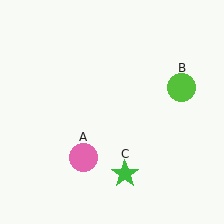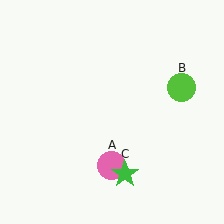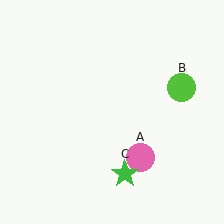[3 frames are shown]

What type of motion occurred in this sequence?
The pink circle (object A) rotated counterclockwise around the center of the scene.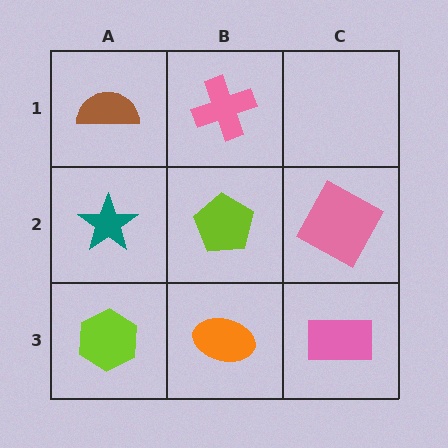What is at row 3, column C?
A pink rectangle.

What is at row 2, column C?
A pink square.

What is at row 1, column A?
A brown semicircle.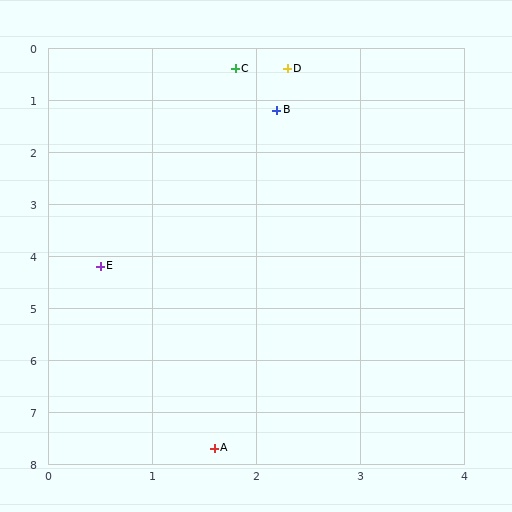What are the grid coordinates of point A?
Point A is at approximately (1.6, 7.7).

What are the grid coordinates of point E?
Point E is at approximately (0.5, 4.2).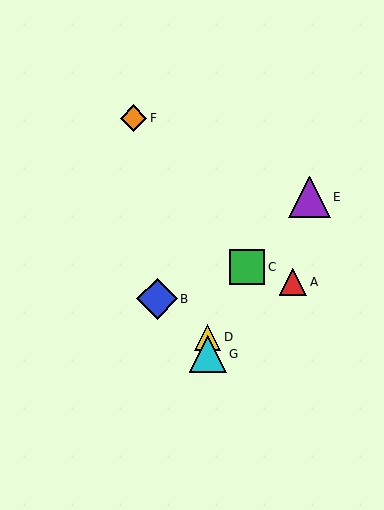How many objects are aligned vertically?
2 objects (D, G) are aligned vertically.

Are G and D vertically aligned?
Yes, both are at x≈208.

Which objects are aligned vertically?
Objects D, G are aligned vertically.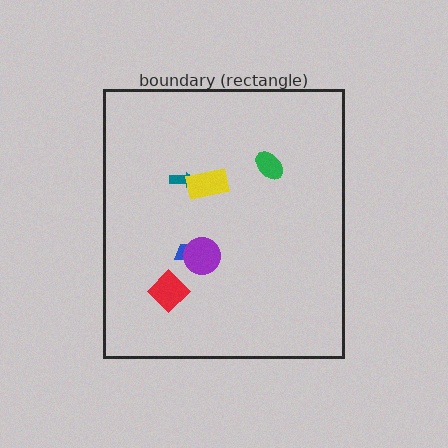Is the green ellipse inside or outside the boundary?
Inside.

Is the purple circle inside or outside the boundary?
Inside.